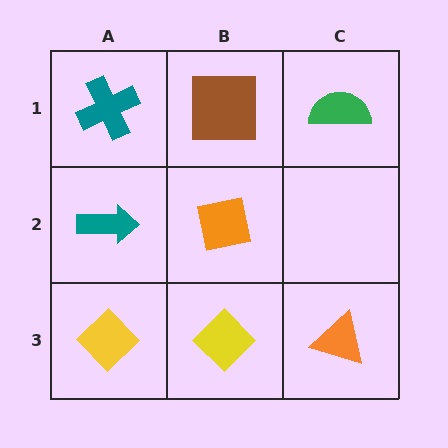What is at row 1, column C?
A green semicircle.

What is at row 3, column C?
An orange triangle.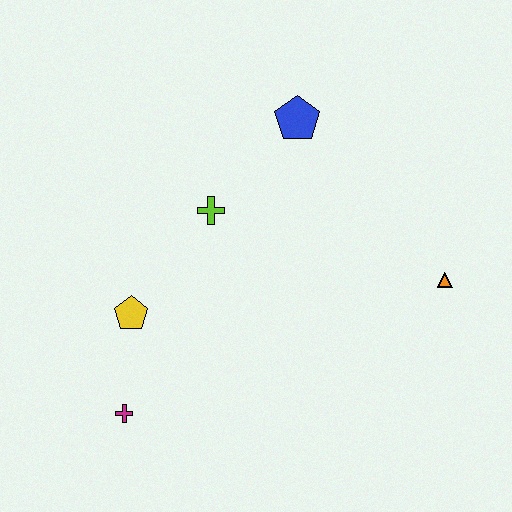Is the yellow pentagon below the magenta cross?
No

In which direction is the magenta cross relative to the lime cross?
The magenta cross is below the lime cross.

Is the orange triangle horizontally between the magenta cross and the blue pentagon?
No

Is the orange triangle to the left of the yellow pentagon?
No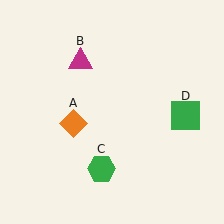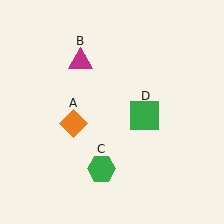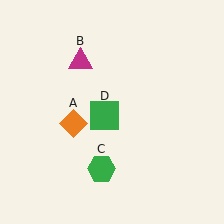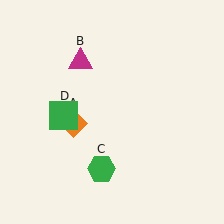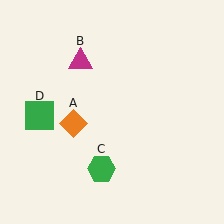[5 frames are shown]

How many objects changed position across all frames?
1 object changed position: green square (object D).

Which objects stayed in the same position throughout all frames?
Orange diamond (object A) and magenta triangle (object B) and green hexagon (object C) remained stationary.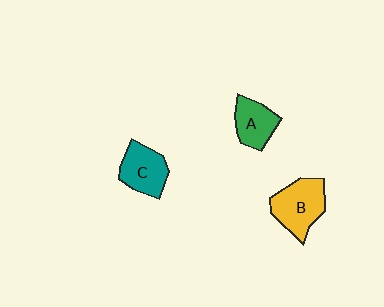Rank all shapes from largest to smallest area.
From largest to smallest: B (yellow), C (teal), A (green).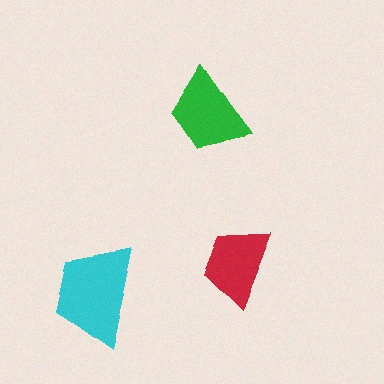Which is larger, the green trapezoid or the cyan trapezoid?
The cyan one.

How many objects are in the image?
There are 3 objects in the image.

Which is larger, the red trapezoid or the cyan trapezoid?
The cyan one.